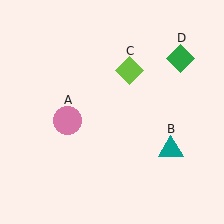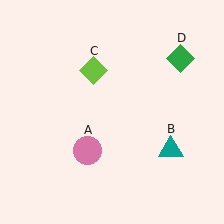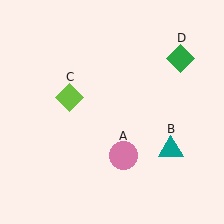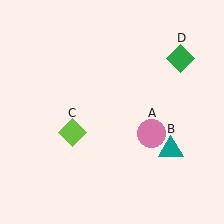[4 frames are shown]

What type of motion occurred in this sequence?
The pink circle (object A), lime diamond (object C) rotated counterclockwise around the center of the scene.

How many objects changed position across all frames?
2 objects changed position: pink circle (object A), lime diamond (object C).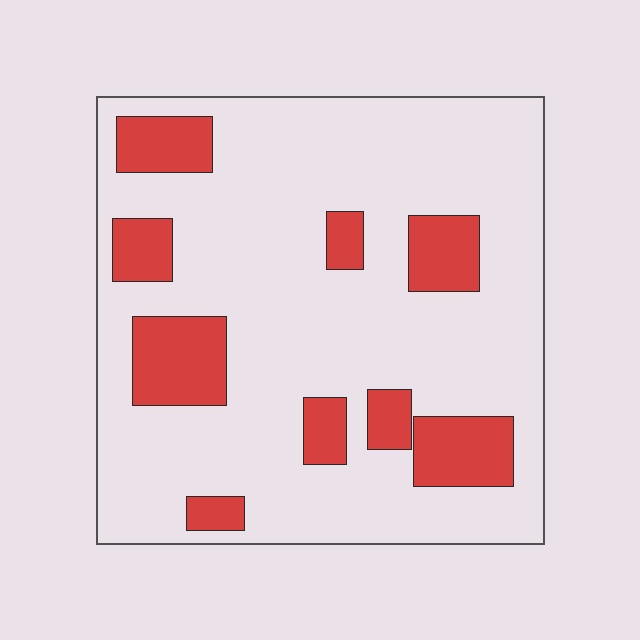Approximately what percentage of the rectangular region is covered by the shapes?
Approximately 20%.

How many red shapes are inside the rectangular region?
9.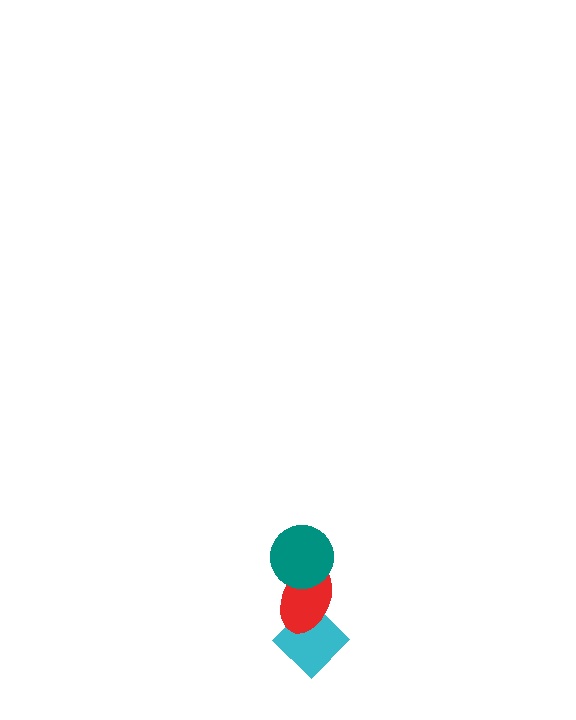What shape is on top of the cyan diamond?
The red ellipse is on top of the cyan diamond.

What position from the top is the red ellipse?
The red ellipse is 2nd from the top.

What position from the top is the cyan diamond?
The cyan diamond is 3rd from the top.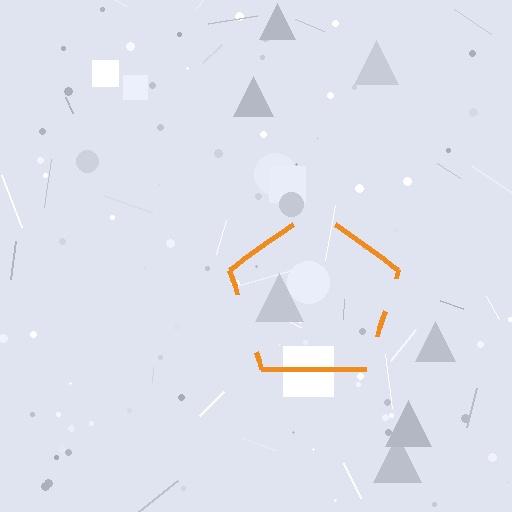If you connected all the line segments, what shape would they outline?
They would outline a pentagon.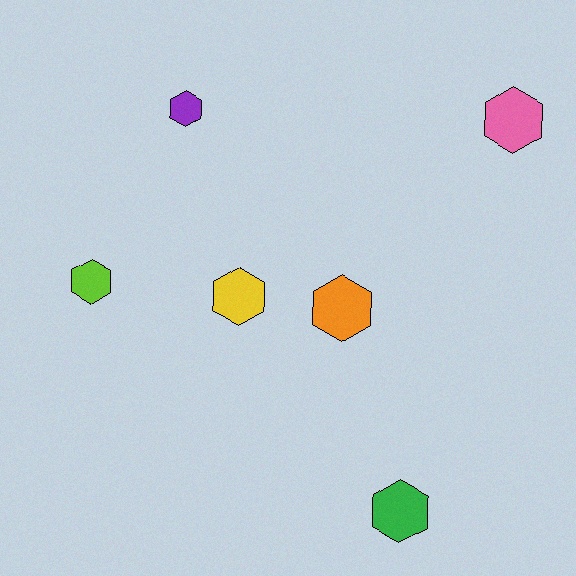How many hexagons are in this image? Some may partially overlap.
There are 6 hexagons.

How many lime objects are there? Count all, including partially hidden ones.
There is 1 lime object.